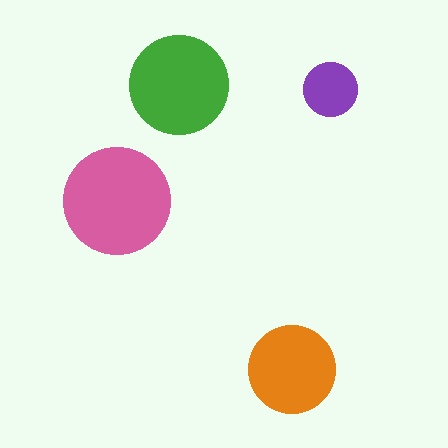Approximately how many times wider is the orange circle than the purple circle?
About 1.5 times wider.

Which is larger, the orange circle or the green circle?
The green one.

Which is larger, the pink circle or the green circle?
The pink one.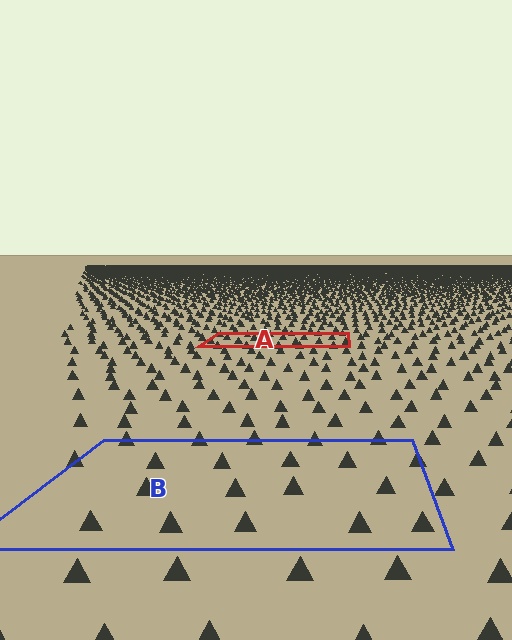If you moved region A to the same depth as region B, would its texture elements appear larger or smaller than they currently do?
They would appear larger. At a closer depth, the same texture elements are projected at a bigger on-screen size.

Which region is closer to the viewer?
Region B is closer. The texture elements there are larger and more spread out.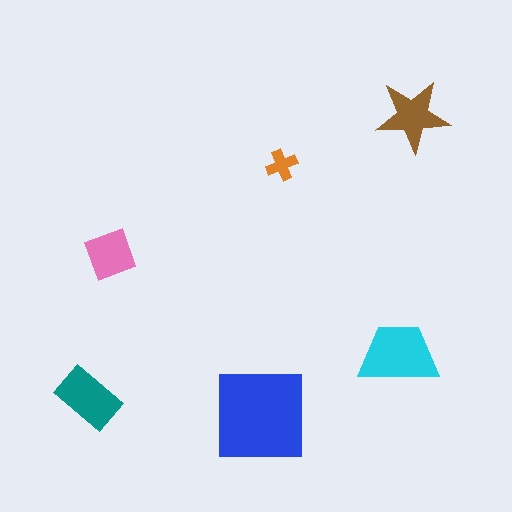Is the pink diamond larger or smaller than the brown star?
Smaller.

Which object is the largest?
The blue square.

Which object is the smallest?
The orange cross.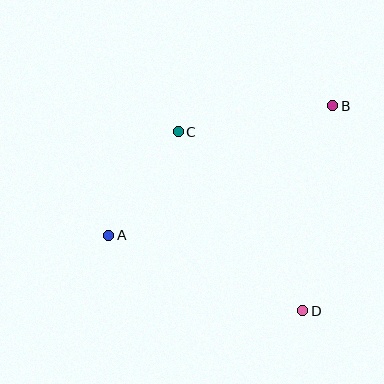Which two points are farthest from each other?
Points A and B are farthest from each other.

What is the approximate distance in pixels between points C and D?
The distance between C and D is approximately 218 pixels.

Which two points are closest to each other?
Points A and C are closest to each other.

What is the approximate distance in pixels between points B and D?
The distance between B and D is approximately 207 pixels.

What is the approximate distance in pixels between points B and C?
The distance between B and C is approximately 157 pixels.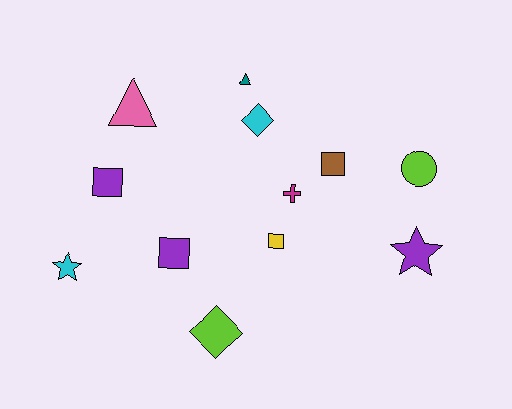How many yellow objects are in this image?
There is 1 yellow object.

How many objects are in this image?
There are 12 objects.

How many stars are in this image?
There are 2 stars.